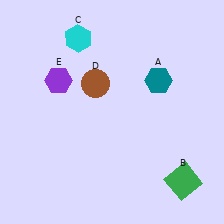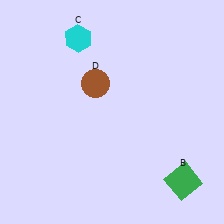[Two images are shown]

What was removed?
The teal hexagon (A), the purple hexagon (E) were removed in Image 2.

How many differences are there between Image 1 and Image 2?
There are 2 differences between the two images.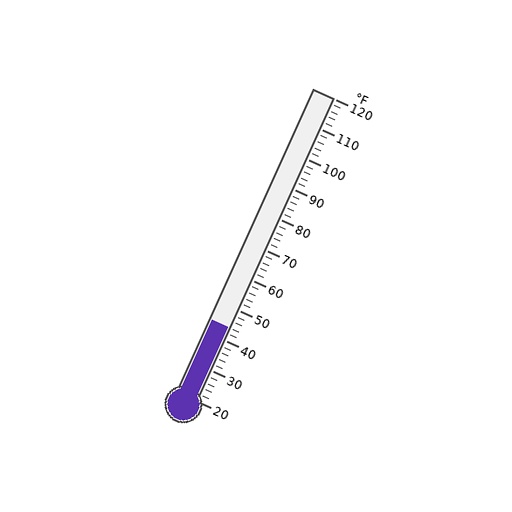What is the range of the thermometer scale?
The thermometer scale ranges from 20°F to 120°F.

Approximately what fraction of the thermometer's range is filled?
The thermometer is filled to approximately 25% of its range.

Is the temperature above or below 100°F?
The temperature is below 100°F.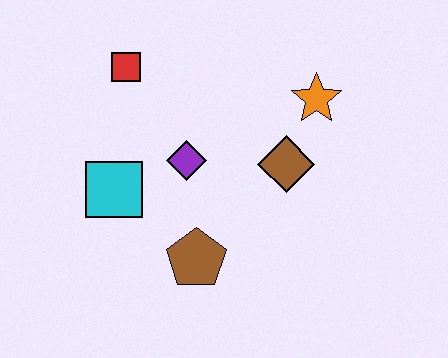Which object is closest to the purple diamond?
The cyan square is closest to the purple diamond.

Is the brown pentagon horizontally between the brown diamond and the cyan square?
Yes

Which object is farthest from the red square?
The brown pentagon is farthest from the red square.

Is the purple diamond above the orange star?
No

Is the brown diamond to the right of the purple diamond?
Yes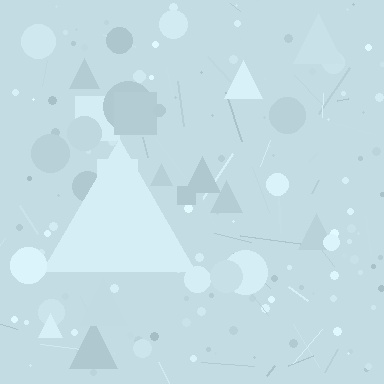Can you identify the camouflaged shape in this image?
The camouflaged shape is a triangle.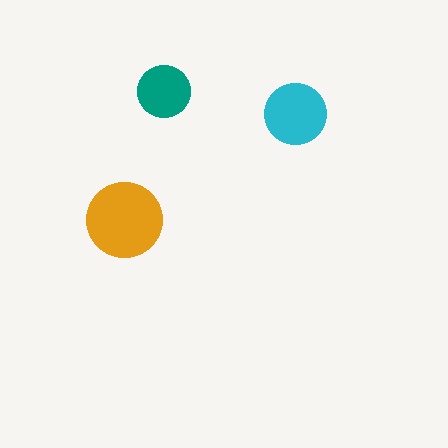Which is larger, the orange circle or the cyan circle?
The orange one.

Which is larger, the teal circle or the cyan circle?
The cyan one.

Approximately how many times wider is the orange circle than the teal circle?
About 1.5 times wider.